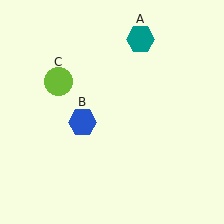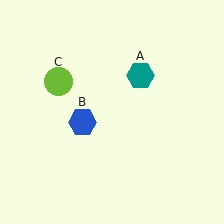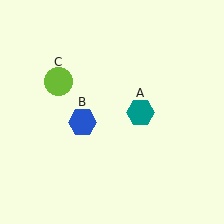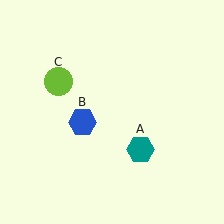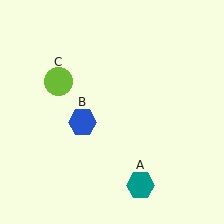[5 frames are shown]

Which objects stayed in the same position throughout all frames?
Blue hexagon (object B) and lime circle (object C) remained stationary.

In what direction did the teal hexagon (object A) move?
The teal hexagon (object A) moved down.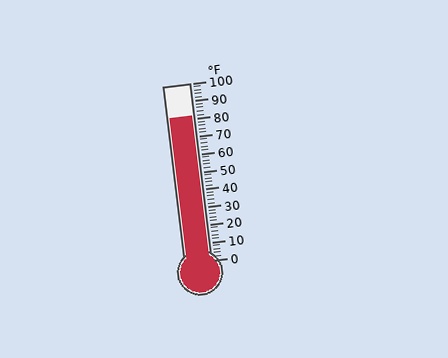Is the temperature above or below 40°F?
The temperature is above 40°F.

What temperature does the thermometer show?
The thermometer shows approximately 82°F.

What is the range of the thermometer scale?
The thermometer scale ranges from 0°F to 100°F.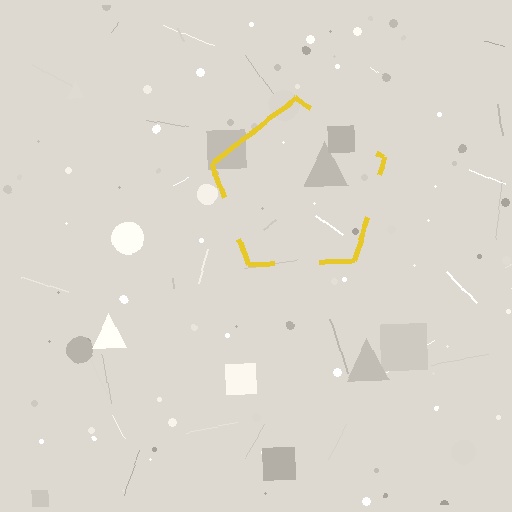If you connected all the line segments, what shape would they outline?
They would outline a pentagon.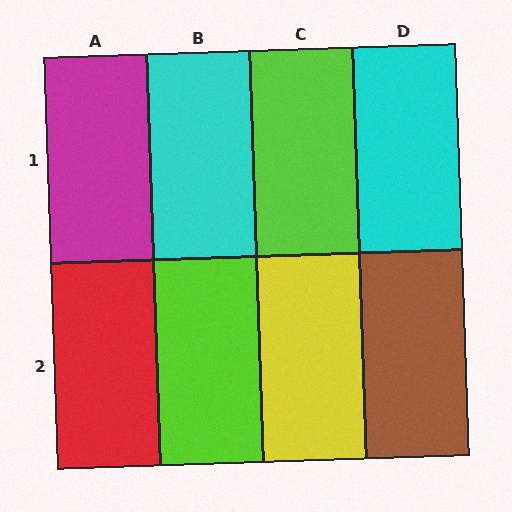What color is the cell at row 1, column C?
Lime.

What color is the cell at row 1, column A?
Magenta.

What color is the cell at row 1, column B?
Cyan.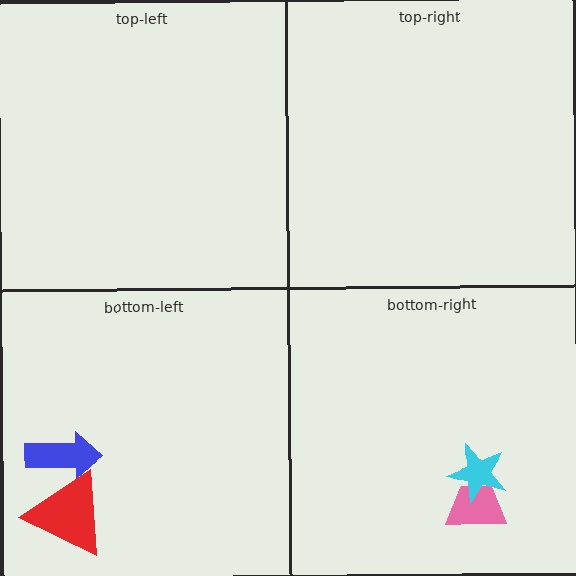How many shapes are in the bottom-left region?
2.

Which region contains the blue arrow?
The bottom-left region.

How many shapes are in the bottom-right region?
2.